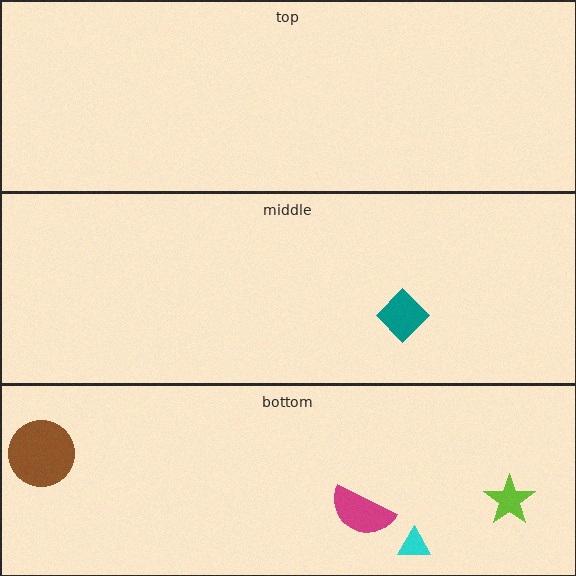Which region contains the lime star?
The bottom region.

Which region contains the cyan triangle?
The bottom region.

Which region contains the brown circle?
The bottom region.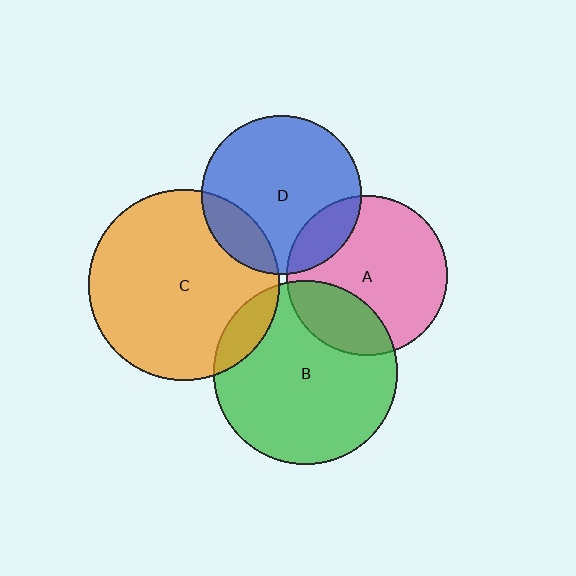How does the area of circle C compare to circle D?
Approximately 1.4 times.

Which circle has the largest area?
Circle C (orange).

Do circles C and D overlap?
Yes.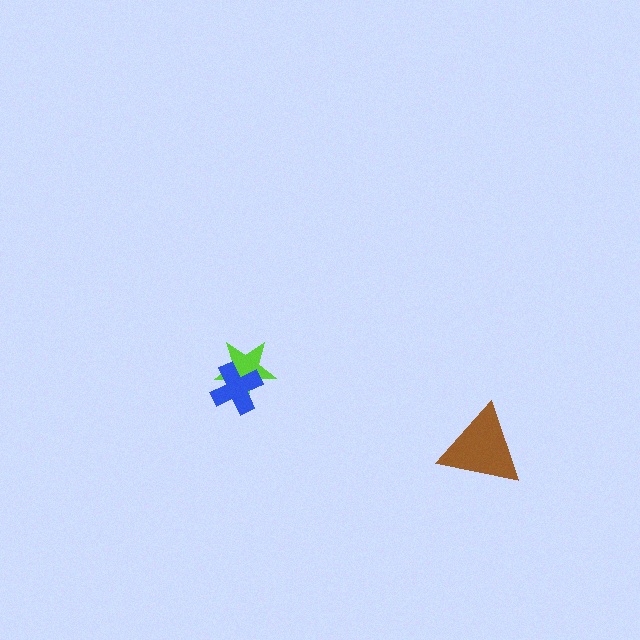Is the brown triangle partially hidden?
No, no other shape covers it.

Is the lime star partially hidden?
Yes, it is partially covered by another shape.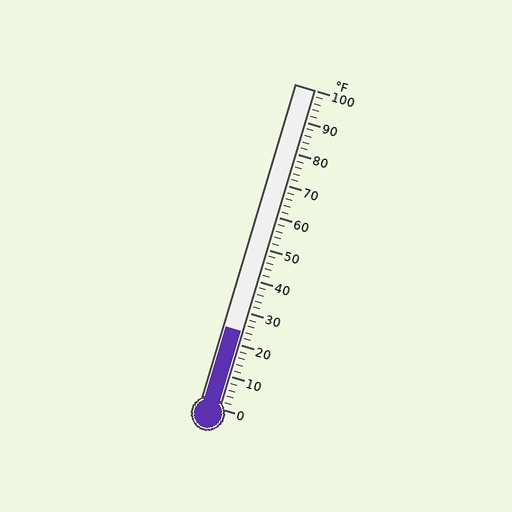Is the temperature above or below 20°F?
The temperature is above 20°F.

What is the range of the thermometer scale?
The thermometer scale ranges from 0°F to 100°F.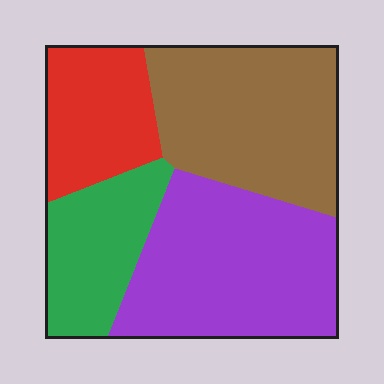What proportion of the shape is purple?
Purple takes up between a quarter and a half of the shape.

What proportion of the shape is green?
Green covers about 15% of the shape.